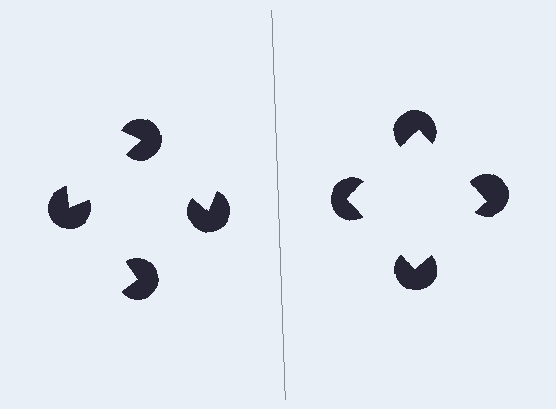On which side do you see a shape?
An illusory square appears on the right side. On the left side the wedge cuts are rotated, so no coherent shape forms.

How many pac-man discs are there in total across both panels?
8 — 4 on each side.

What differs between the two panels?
The pac-man discs are positioned identically on both sides; only the wedge orientations differ. On the right they align to a square; on the left they are misaligned.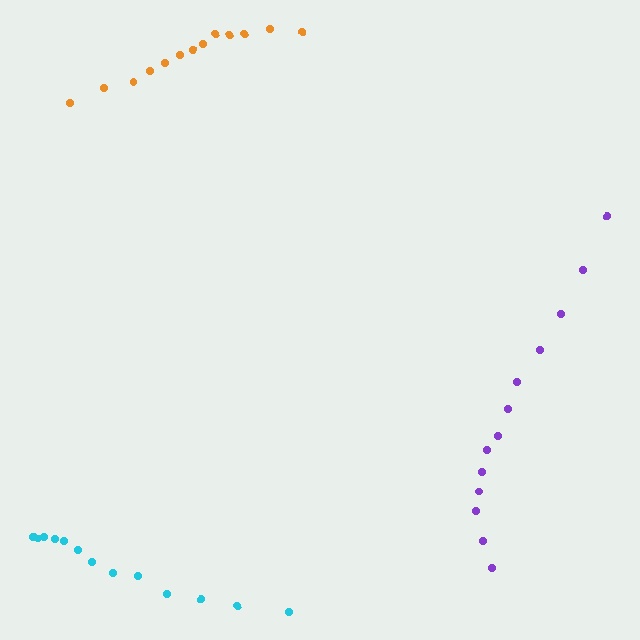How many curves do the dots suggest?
There are 3 distinct paths.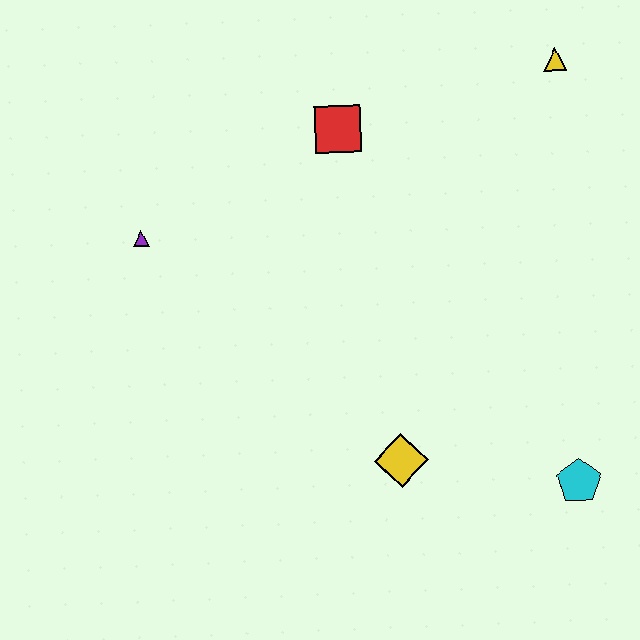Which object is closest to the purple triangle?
The red square is closest to the purple triangle.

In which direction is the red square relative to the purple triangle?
The red square is to the right of the purple triangle.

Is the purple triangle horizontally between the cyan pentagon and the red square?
No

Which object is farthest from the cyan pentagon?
The purple triangle is farthest from the cyan pentagon.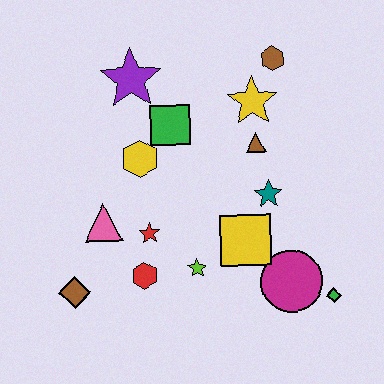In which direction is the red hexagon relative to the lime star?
The red hexagon is to the left of the lime star.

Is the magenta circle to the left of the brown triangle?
No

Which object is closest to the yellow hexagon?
The green square is closest to the yellow hexagon.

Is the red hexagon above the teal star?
No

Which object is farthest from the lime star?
The brown hexagon is farthest from the lime star.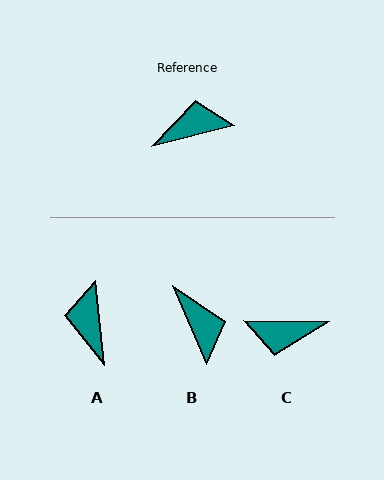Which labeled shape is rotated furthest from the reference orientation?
C, about 165 degrees away.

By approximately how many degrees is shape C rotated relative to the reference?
Approximately 165 degrees counter-clockwise.